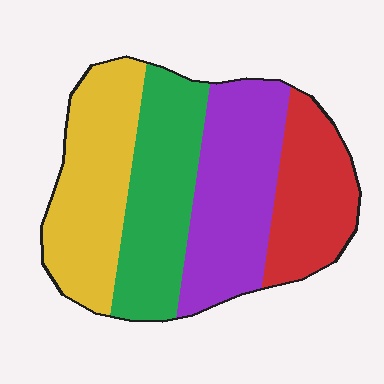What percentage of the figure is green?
Green covers about 25% of the figure.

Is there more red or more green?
Green.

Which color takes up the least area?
Red, at roughly 20%.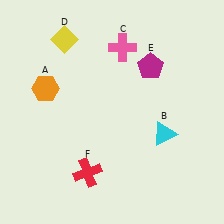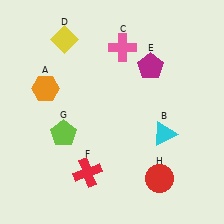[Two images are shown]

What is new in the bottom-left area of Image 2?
A lime pentagon (G) was added in the bottom-left area of Image 2.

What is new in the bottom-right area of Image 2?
A red circle (H) was added in the bottom-right area of Image 2.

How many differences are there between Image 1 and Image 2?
There are 2 differences between the two images.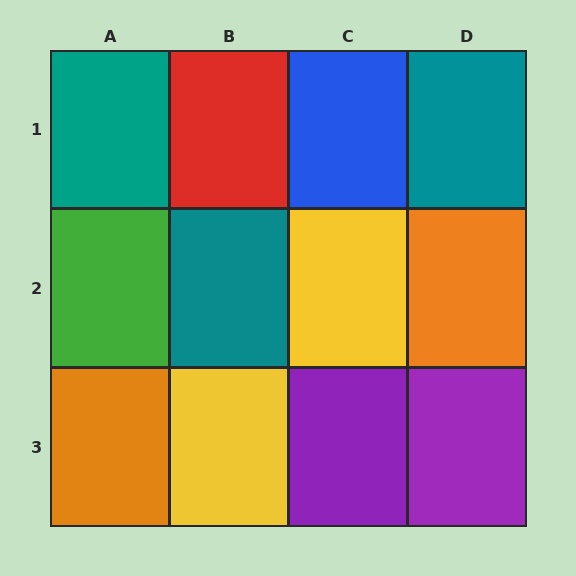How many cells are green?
1 cell is green.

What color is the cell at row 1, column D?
Teal.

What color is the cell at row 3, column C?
Purple.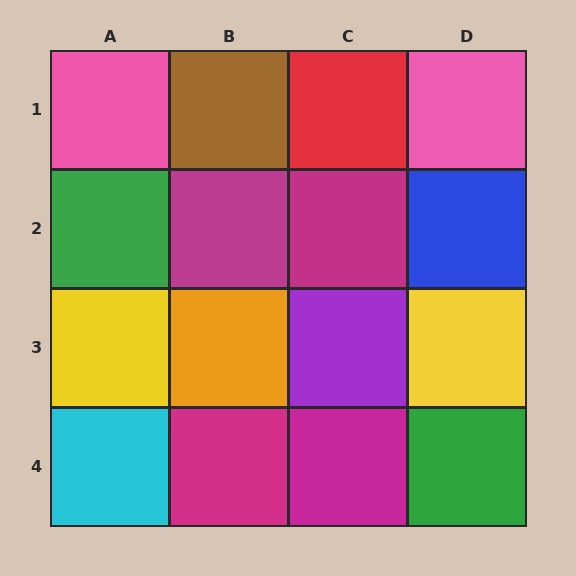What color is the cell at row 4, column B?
Magenta.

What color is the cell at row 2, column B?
Magenta.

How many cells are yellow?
2 cells are yellow.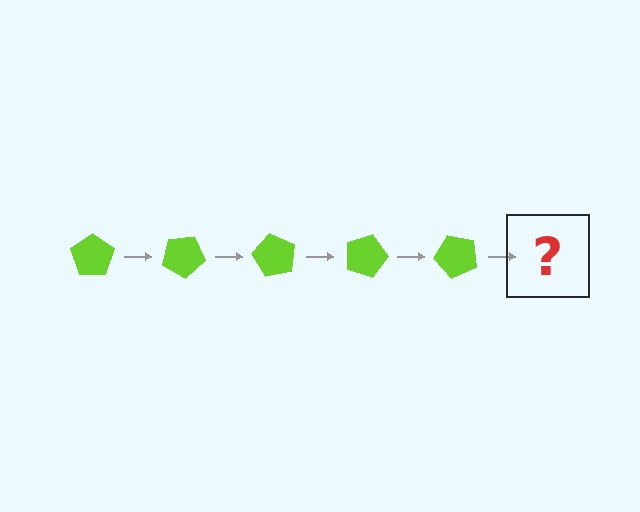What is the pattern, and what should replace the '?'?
The pattern is that the pentagon rotates 30 degrees each step. The '?' should be a lime pentagon rotated 150 degrees.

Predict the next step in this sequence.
The next step is a lime pentagon rotated 150 degrees.